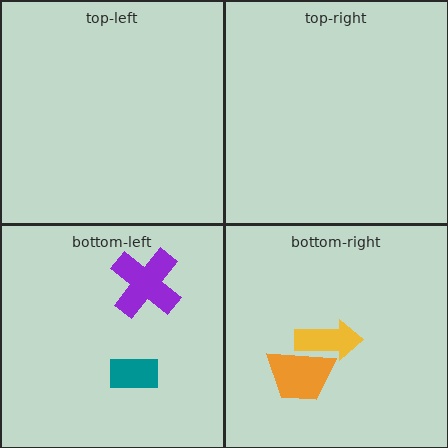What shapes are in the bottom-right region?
The yellow arrow, the orange trapezoid.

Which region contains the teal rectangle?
The bottom-left region.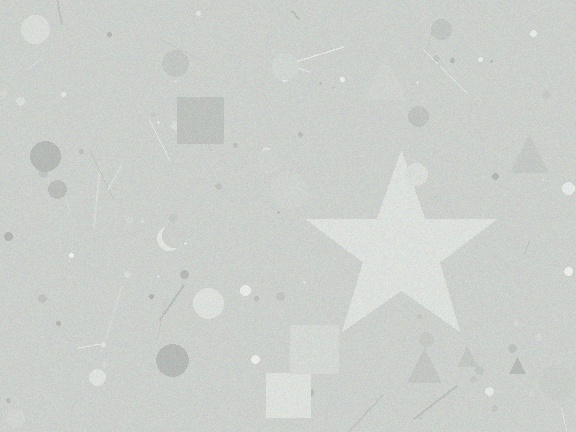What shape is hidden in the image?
A star is hidden in the image.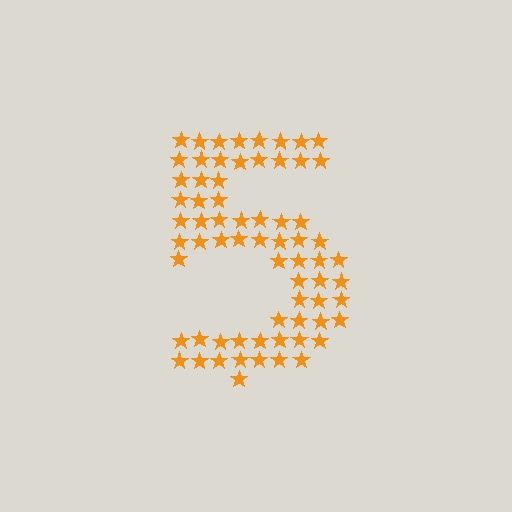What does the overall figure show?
The overall figure shows the digit 5.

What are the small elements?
The small elements are stars.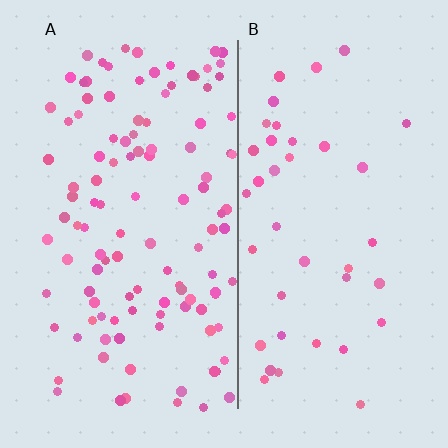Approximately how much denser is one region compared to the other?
Approximately 2.8× — region A over region B.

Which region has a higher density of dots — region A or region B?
A (the left).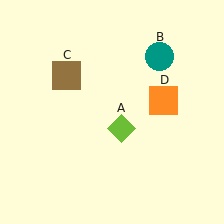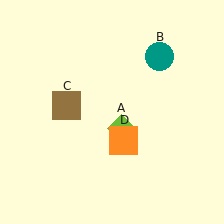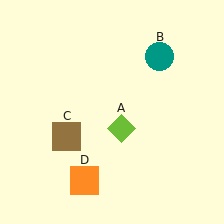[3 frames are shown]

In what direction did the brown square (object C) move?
The brown square (object C) moved down.